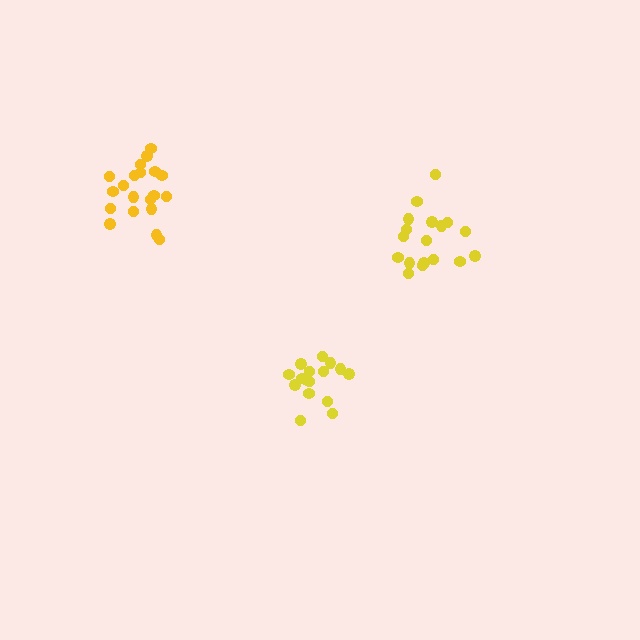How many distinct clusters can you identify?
There are 3 distinct clusters.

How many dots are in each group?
Group 1: 16 dots, Group 2: 20 dots, Group 3: 18 dots (54 total).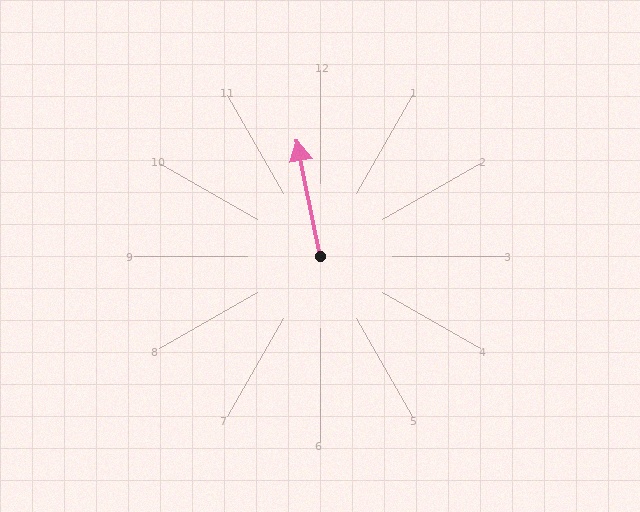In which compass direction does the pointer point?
North.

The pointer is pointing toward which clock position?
Roughly 12 o'clock.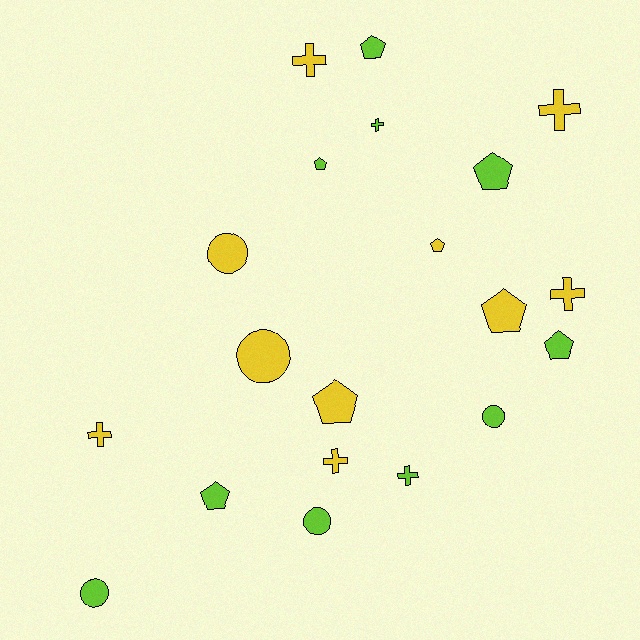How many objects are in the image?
There are 20 objects.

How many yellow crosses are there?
There are 5 yellow crosses.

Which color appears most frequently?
Lime, with 10 objects.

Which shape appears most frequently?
Pentagon, with 8 objects.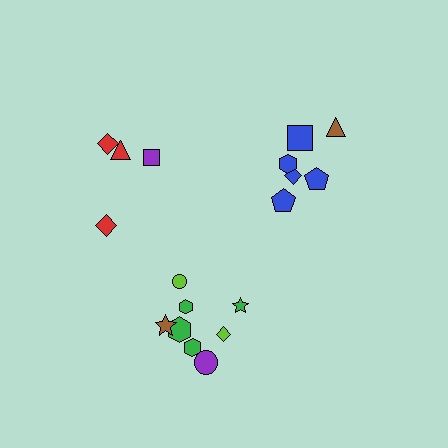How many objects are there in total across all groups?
There are 18 objects.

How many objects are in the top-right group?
There are 6 objects.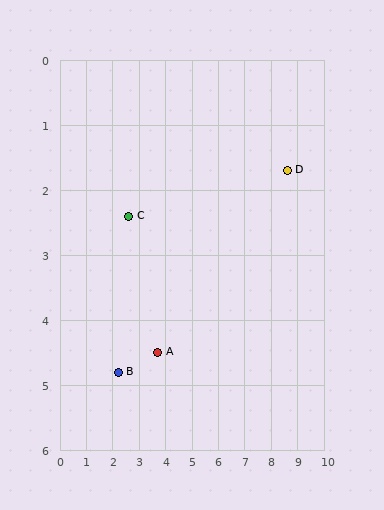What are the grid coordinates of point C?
Point C is at approximately (2.6, 2.4).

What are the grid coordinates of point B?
Point B is at approximately (2.2, 4.8).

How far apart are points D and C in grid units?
Points D and C are about 6.0 grid units apart.